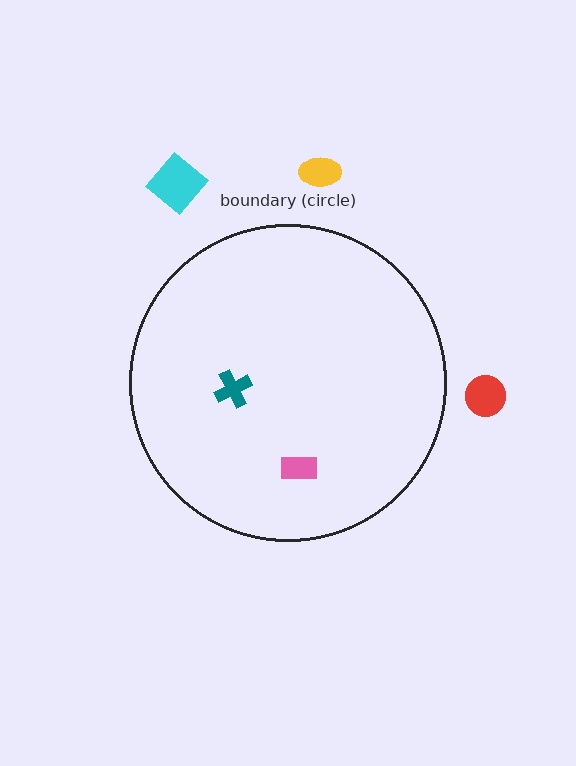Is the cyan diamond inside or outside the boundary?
Outside.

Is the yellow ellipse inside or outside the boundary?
Outside.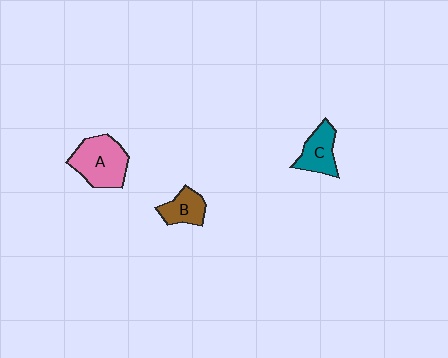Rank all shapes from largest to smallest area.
From largest to smallest: A (pink), C (teal), B (brown).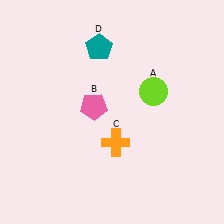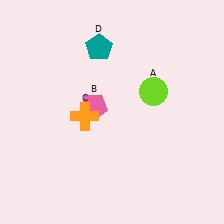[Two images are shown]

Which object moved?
The orange cross (C) moved left.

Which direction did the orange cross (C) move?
The orange cross (C) moved left.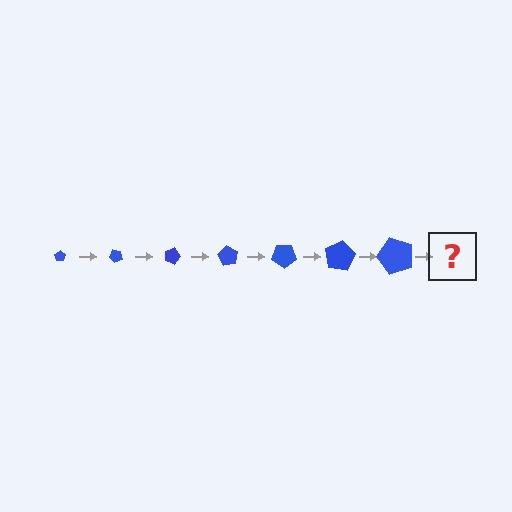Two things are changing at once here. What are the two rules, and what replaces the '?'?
The two rules are that the pentagon grows larger each step and it rotates 45 degrees each step. The '?' should be a pentagon, larger than the previous one and rotated 315 degrees from the start.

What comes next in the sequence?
The next element should be a pentagon, larger than the previous one and rotated 315 degrees from the start.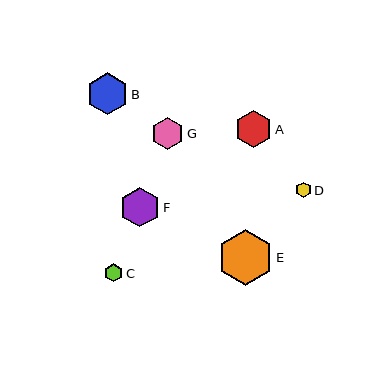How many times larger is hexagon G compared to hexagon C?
Hexagon G is approximately 1.8 times the size of hexagon C.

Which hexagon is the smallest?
Hexagon D is the smallest with a size of approximately 16 pixels.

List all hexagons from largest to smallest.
From largest to smallest: E, B, F, A, G, C, D.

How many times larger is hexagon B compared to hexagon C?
Hexagon B is approximately 2.3 times the size of hexagon C.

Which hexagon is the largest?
Hexagon E is the largest with a size of approximately 56 pixels.